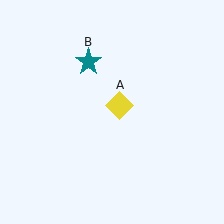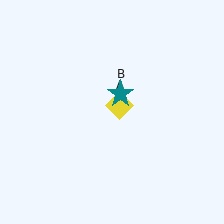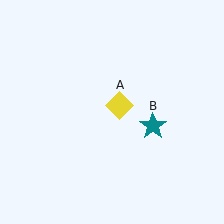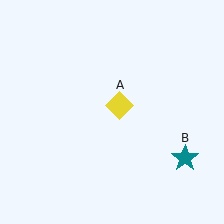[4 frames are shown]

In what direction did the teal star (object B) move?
The teal star (object B) moved down and to the right.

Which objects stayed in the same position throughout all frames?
Yellow diamond (object A) remained stationary.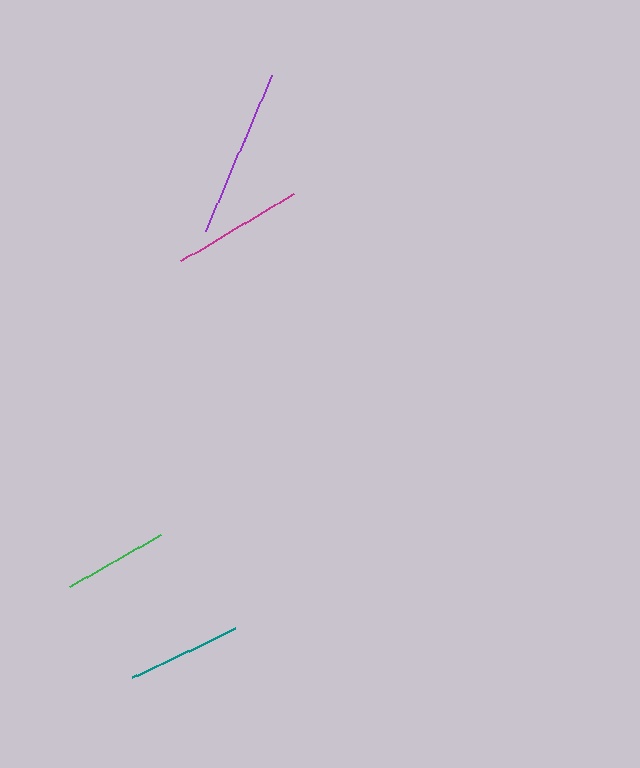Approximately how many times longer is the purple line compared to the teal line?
The purple line is approximately 1.5 times the length of the teal line.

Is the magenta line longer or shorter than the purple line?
The purple line is longer than the magenta line.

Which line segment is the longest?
The purple line is the longest at approximately 170 pixels.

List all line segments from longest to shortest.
From longest to shortest: purple, magenta, teal, green.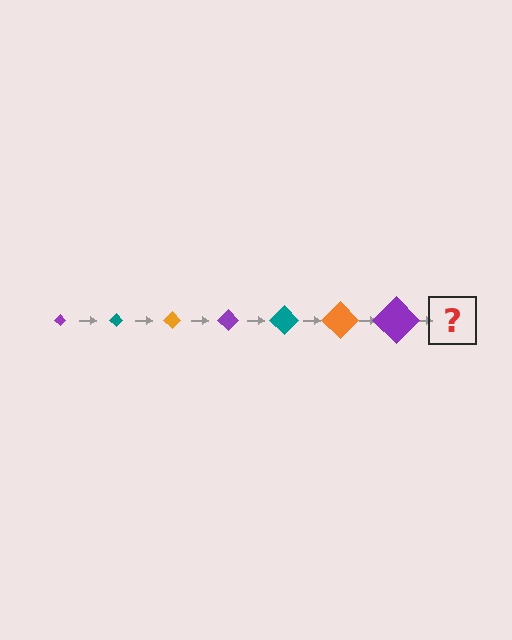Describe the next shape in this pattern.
It should be a teal diamond, larger than the previous one.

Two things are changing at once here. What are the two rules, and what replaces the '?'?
The two rules are that the diamond grows larger each step and the color cycles through purple, teal, and orange. The '?' should be a teal diamond, larger than the previous one.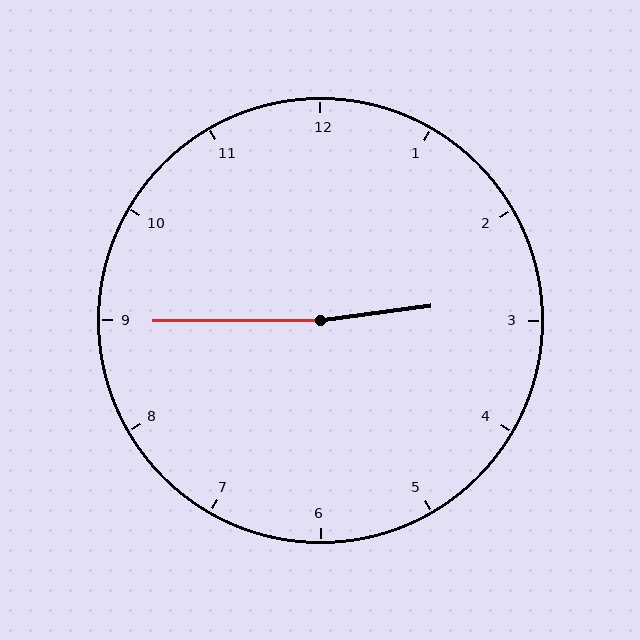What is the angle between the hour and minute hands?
Approximately 172 degrees.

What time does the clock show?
2:45.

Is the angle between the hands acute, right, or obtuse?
It is obtuse.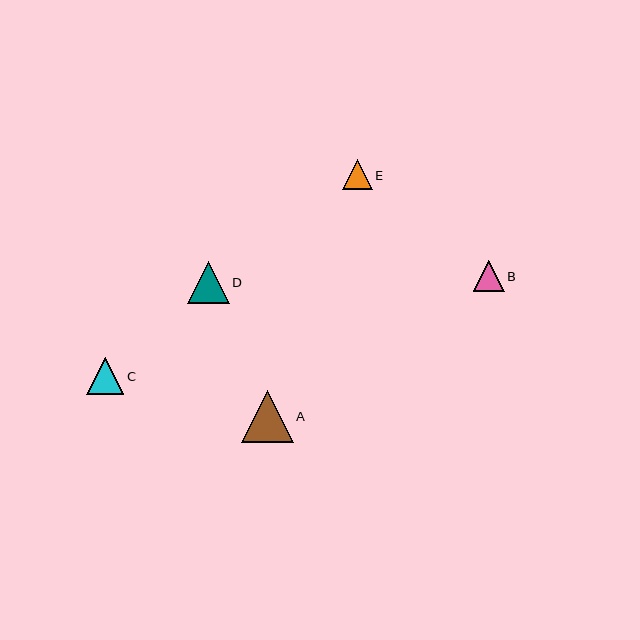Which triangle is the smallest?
Triangle E is the smallest with a size of approximately 30 pixels.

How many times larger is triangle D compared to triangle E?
Triangle D is approximately 1.4 times the size of triangle E.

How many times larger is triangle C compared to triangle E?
Triangle C is approximately 1.2 times the size of triangle E.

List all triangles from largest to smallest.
From largest to smallest: A, D, C, B, E.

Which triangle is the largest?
Triangle A is the largest with a size of approximately 52 pixels.